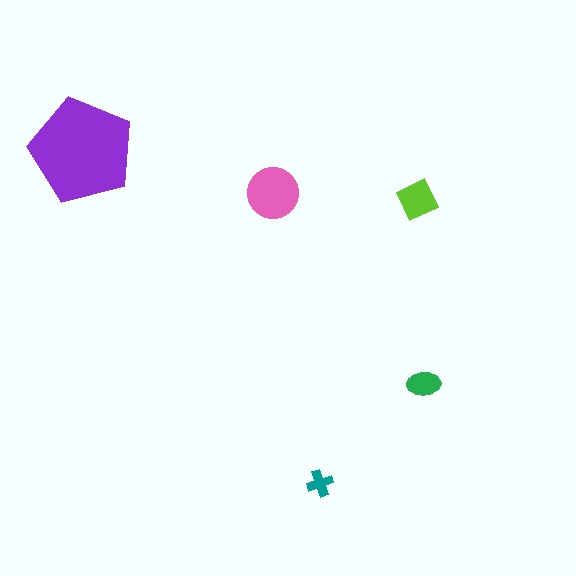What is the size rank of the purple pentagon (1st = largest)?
1st.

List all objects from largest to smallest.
The purple pentagon, the pink circle, the lime diamond, the green ellipse, the teal cross.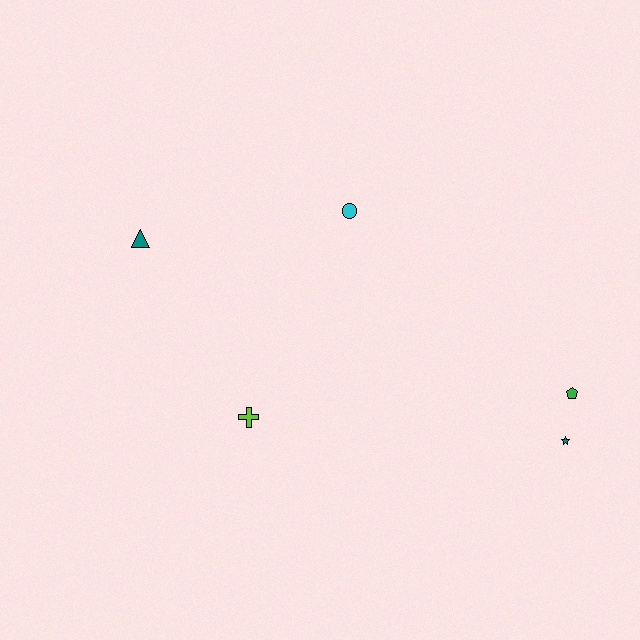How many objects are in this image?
There are 5 objects.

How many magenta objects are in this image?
There are no magenta objects.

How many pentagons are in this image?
There is 1 pentagon.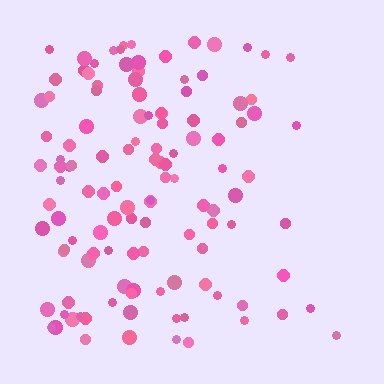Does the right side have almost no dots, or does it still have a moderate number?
Still a moderate number, just noticeably fewer than the left.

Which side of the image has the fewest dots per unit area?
The right.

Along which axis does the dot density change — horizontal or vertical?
Horizontal.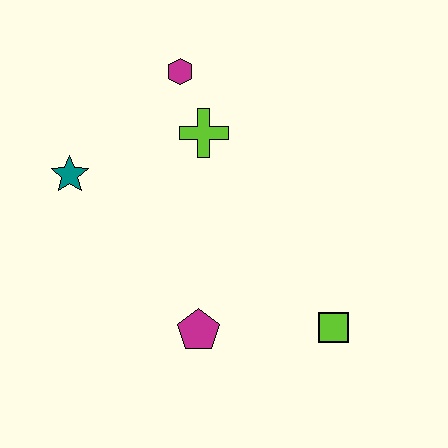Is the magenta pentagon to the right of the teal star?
Yes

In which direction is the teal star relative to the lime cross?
The teal star is to the left of the lime cross.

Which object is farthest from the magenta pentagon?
The magenta hexagon is farthest from the magenta pentagon.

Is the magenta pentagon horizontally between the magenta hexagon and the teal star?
No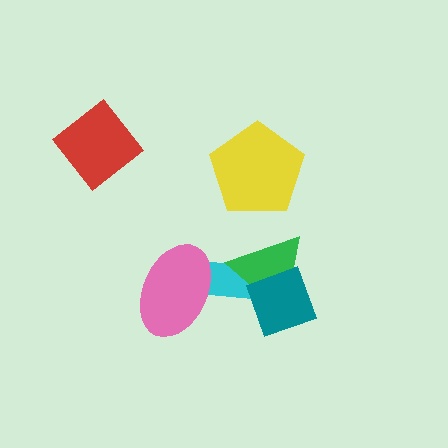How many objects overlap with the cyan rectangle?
3 objects overlap with the cyan rectangle.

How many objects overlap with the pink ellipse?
1 object overlaps with the pink ellipse.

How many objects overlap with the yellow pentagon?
0 objects overlap with the yellow pentagon.